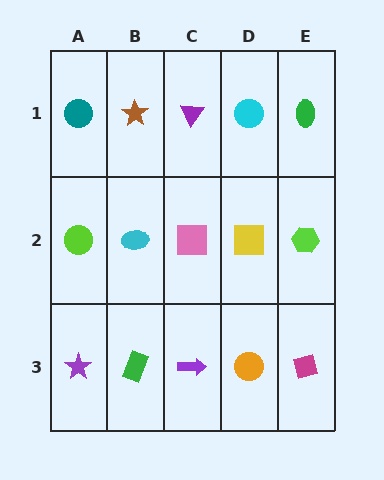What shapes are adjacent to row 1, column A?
A lime circle (row 2, column A), a brown star (row 1, column B).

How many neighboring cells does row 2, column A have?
3.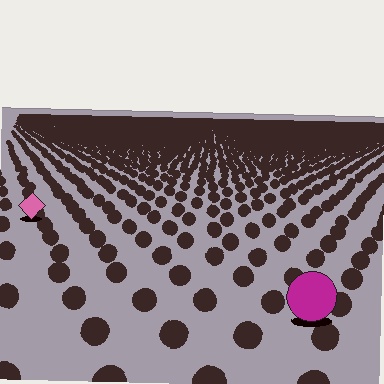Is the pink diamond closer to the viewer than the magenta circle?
No. The magenta circle is closer — you can tell from the texture gradient: the ground texture is coarser near it.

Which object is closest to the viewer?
The magenta circle is closest. The texture marks near it are larger and more spread out.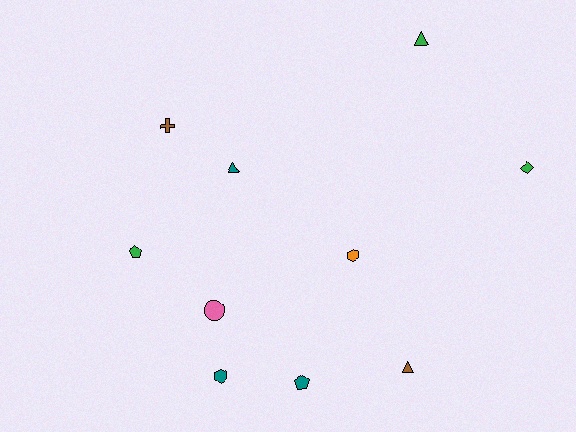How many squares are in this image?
There are no squares.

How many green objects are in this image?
There are 3 green objects.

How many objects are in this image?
There are 10 objects.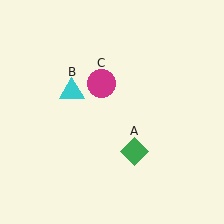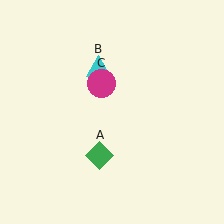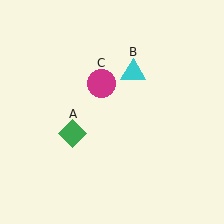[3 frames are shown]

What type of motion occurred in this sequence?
The green diamond (object A), cyan triangle (object B) rotated clockwise around the center of the scene.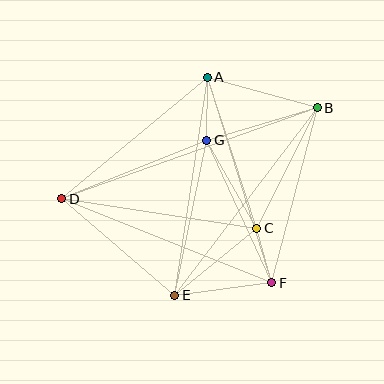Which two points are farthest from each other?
Points B and D are farthest from each other.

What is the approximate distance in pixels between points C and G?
The distance between C and G is approximately 101 pixels.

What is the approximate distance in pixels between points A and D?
The distance between A and D is approximately 190 pixels.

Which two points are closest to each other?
Points C and F are closest to each other.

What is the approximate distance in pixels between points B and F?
The distance between B and F is approximately 181 pixels.